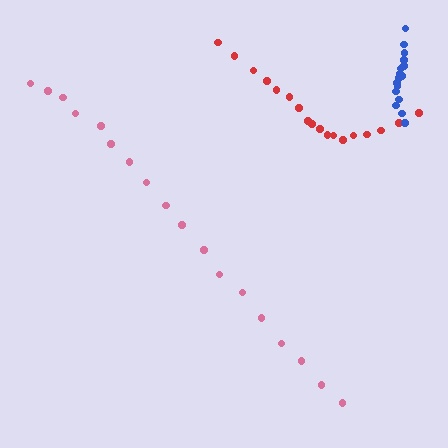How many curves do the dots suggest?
There are 3 distinct paths.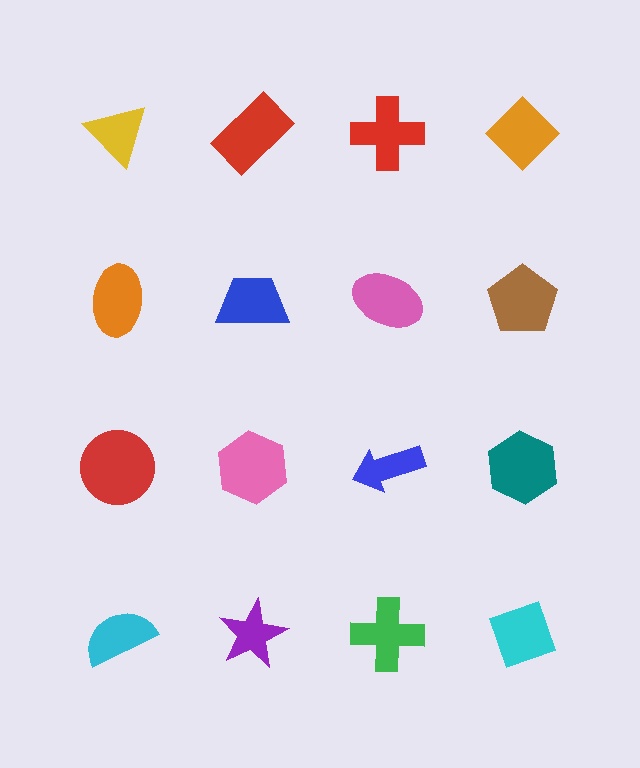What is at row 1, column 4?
An orange diamond.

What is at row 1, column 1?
A yellow triangle.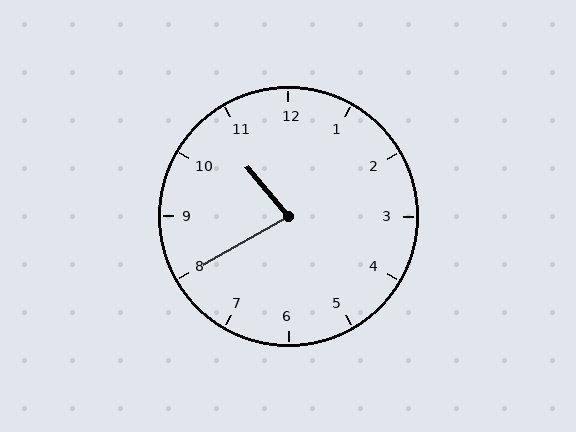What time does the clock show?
10:40.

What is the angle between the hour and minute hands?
Approximately 80 degrees.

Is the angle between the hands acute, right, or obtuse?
It is acute.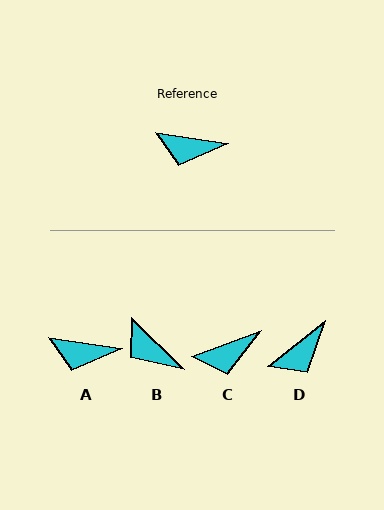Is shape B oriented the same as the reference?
No, it is off by about 36 degrees.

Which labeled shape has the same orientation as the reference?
A.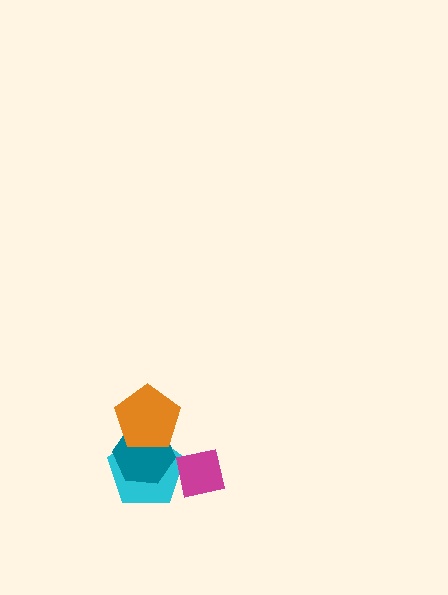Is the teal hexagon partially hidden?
Yes, it is partially covered by another shape.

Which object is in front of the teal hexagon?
The orange pentagon is in front of the teal hexagon.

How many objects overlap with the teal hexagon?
2 objects overlap with the teal hexagon.